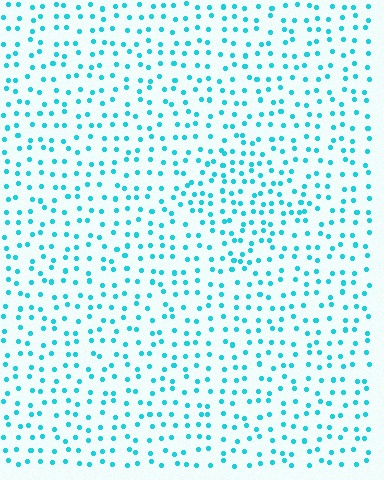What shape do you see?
I see a diamond.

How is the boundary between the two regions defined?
The boundary is defined by a change in element density (approximately 1.5x ratio). All elements are the same color, size, and shape.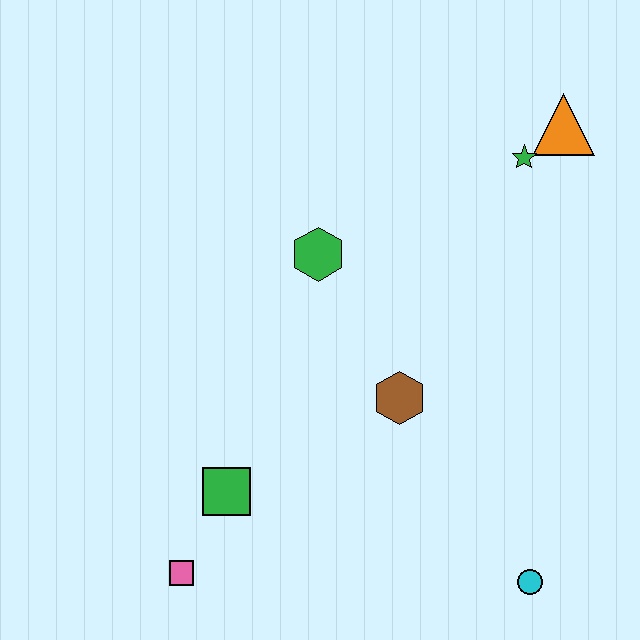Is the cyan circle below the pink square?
Yes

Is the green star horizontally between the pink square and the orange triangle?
Yes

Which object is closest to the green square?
The pink square is closest to the green square.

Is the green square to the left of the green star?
Yes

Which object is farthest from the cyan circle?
The orange triangle is farthest from the cyan circle.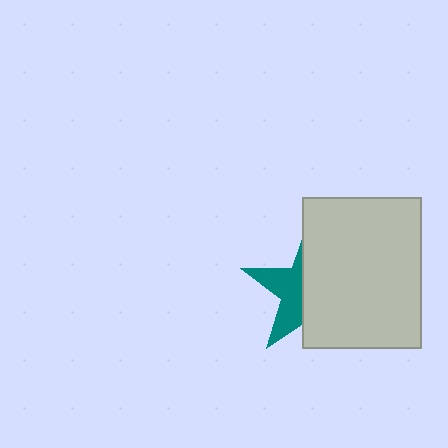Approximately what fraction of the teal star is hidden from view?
Roughly 61% of the teal star is hidden behind the light gray rectangle.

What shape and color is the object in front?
The object in front is a light gray rectangle.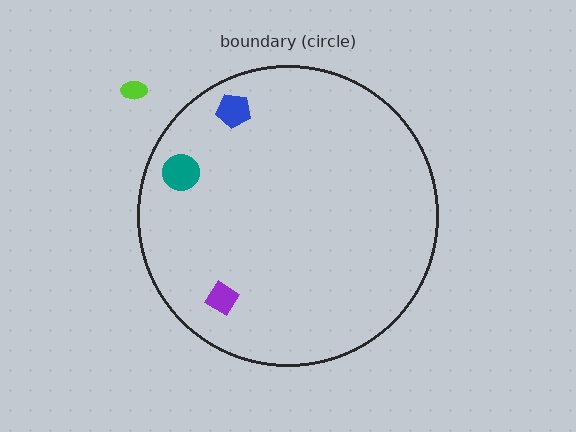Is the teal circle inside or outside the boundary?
Inside.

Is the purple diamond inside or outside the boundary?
Inside.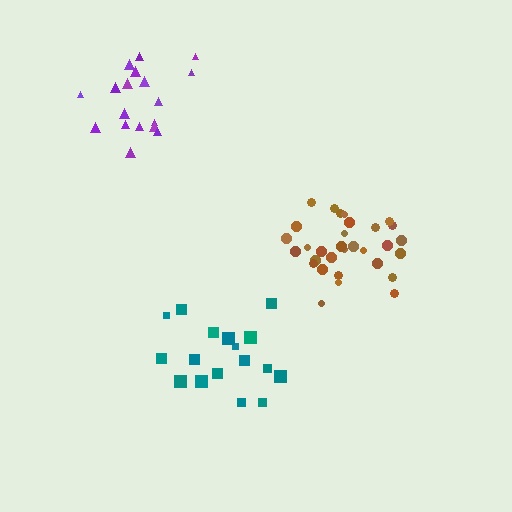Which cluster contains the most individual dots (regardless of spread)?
Brown (31).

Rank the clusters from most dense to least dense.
brown, purple, teal.